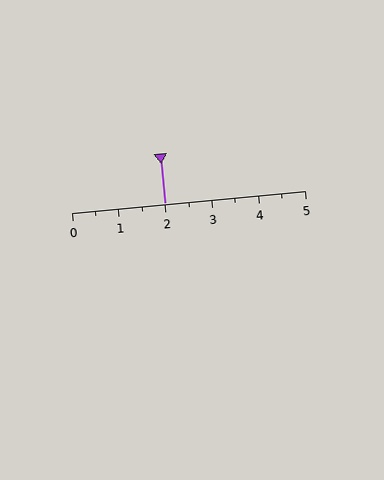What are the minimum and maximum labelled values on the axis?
The axis runs from 0 to 5.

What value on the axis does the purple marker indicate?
The marker indicates approximately 2.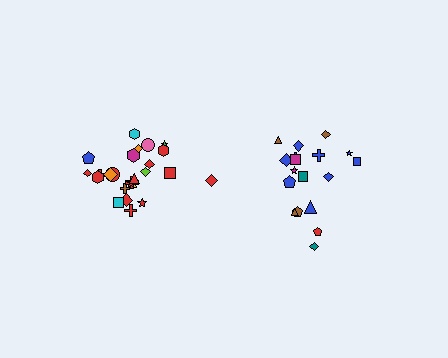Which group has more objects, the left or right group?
The left group.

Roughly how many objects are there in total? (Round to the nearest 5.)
Roughly 45 objects in total.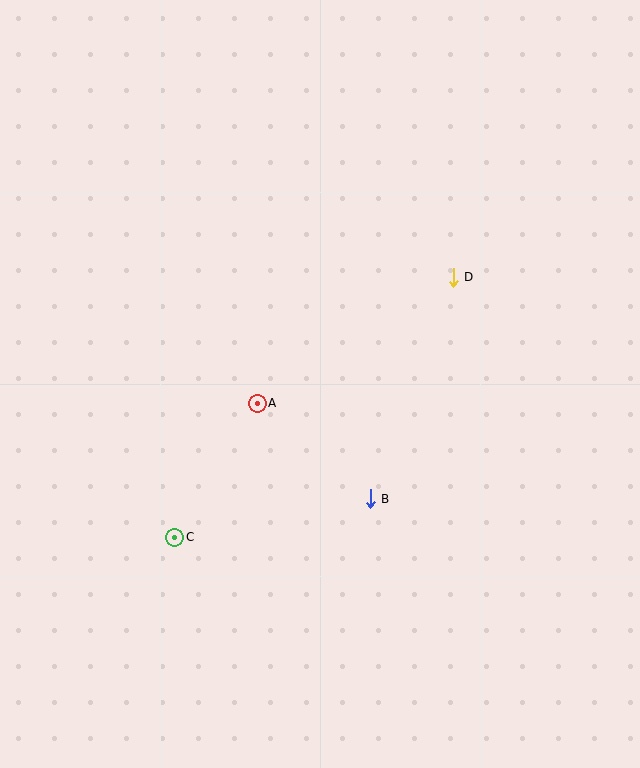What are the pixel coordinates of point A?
Point A is at (257, 403).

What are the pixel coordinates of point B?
Point B is at (370, 499).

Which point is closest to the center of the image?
Point A at (257, 403) is closest to the center.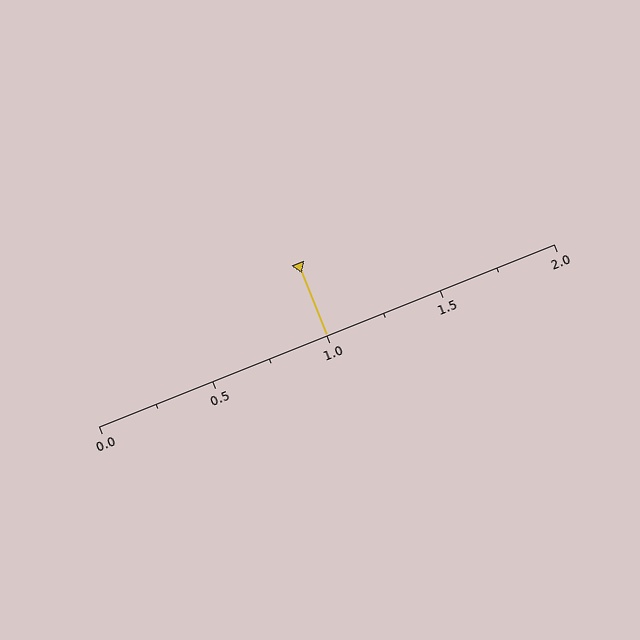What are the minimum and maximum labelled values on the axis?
The axis runs from 0.0 to 2.0.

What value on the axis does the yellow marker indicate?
The marker indicates approximately 1.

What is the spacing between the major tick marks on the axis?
The major ticks are spaced 0.5 apart.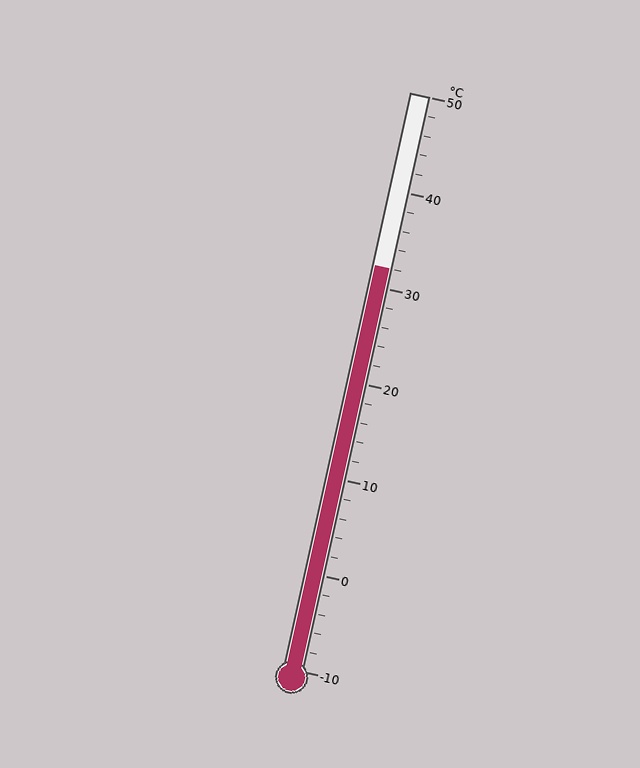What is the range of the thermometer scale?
The thermometer scale ranges from -10°C to 50°C.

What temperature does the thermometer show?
The thermometer shows approximately 32°C.